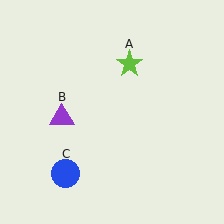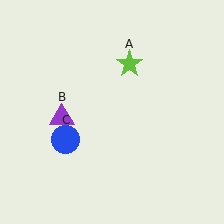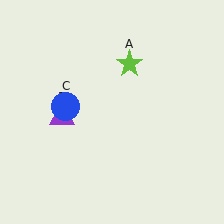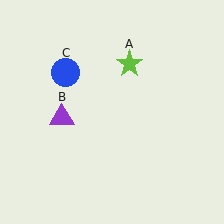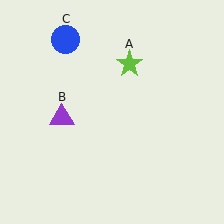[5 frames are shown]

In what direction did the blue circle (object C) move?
The blue circle (object C) moved up.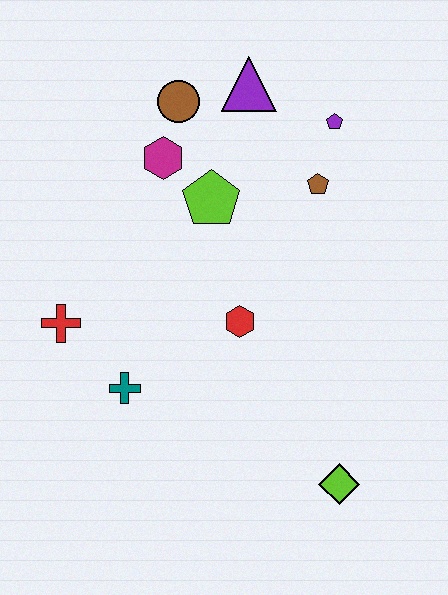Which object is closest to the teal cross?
The red cross is closest to the teal cross.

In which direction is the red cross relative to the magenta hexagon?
The red cross is below the magenta hexagon.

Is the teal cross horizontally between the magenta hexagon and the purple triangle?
No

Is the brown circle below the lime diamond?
No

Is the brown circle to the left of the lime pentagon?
Yes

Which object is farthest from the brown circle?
The lime diamond is farthest from the brown circle.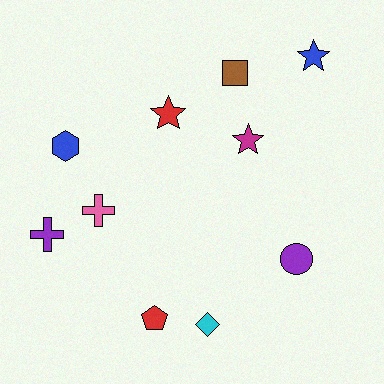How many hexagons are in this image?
There is 1 hexagon.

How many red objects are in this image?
There are 2 red objects.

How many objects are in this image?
There are 10 objects.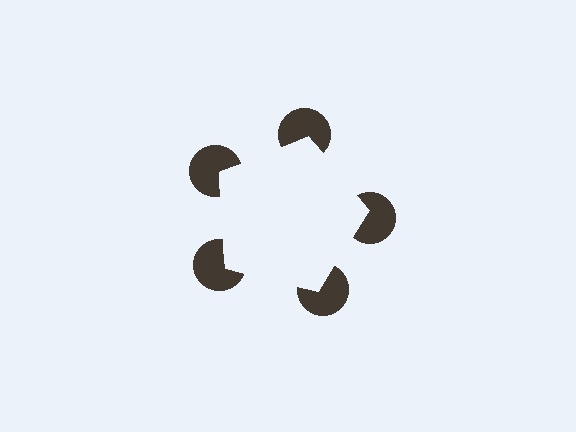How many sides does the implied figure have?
5 sides.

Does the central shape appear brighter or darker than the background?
It typically appears slightly brighter than the background, even though no actual brightness change is drawn.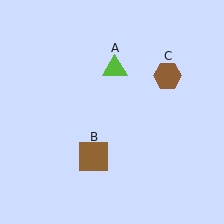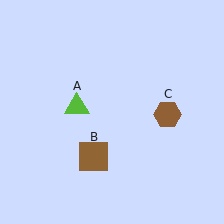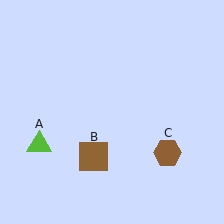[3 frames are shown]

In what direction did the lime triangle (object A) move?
The lime triangle (object A) moved down and to the left.